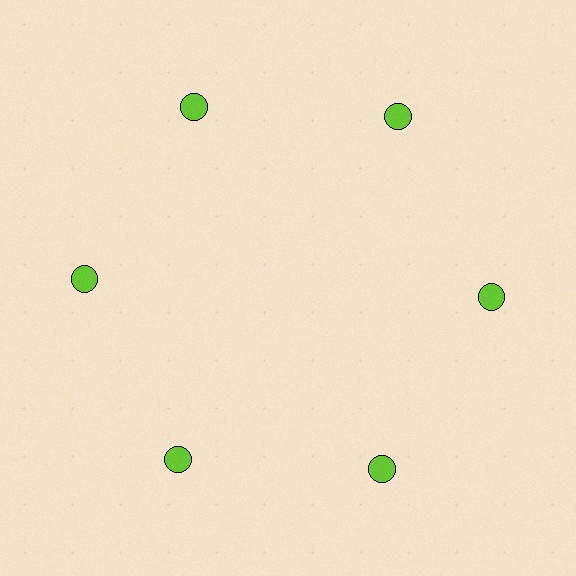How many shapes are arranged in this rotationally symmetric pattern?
There are 6 shapes, arranged in 6 groups of 1.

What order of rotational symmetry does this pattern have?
This pattern has 6-fold rotational symmetry.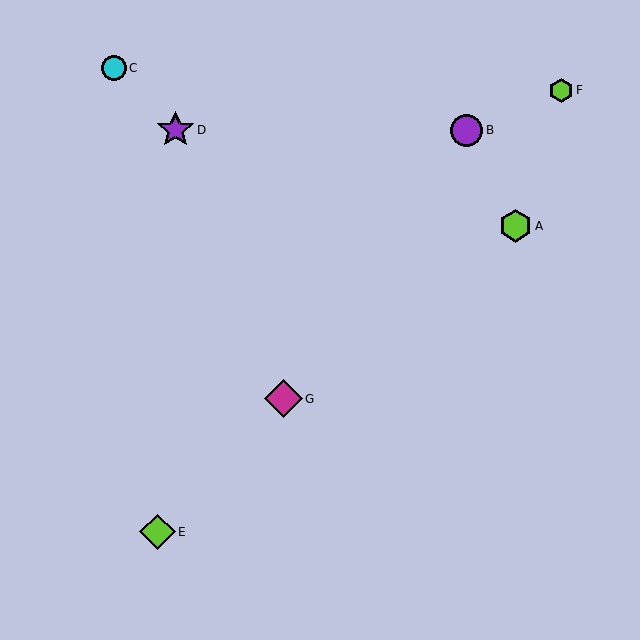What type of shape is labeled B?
Shape B is a purple circle.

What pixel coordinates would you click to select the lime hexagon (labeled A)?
Click at (516, 226) to select the lime hexagon A.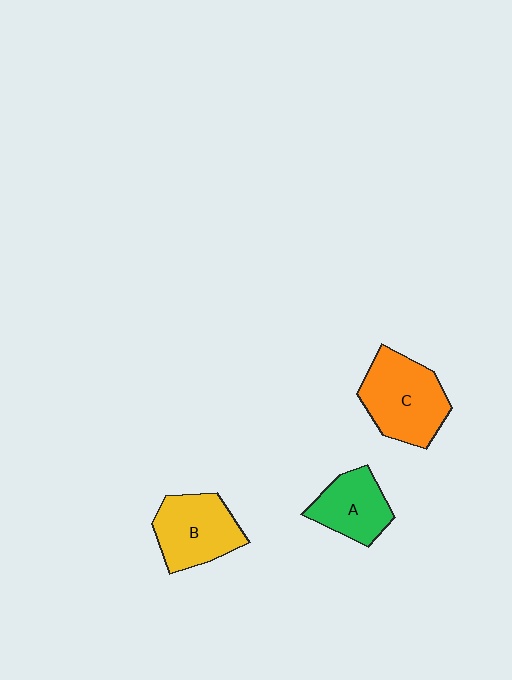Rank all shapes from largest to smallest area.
From largest to smallest: C (orange), B (yellow), A (green).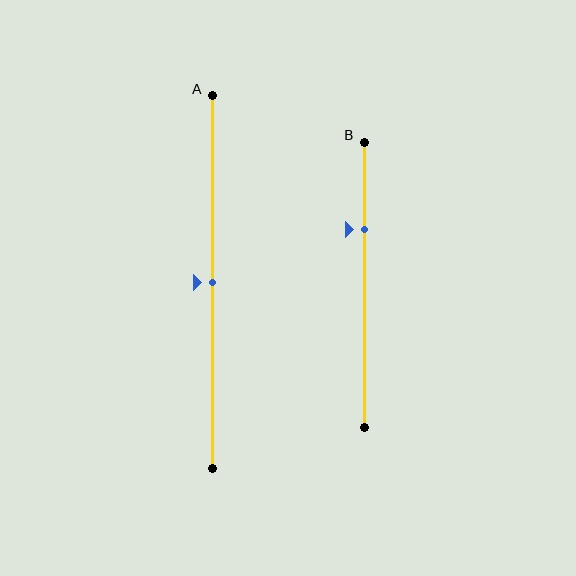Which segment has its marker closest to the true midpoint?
Segment A has its marker closest to the true midpoint.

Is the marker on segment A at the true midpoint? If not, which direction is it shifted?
Yes, the marker on segment A is at the true midpoint.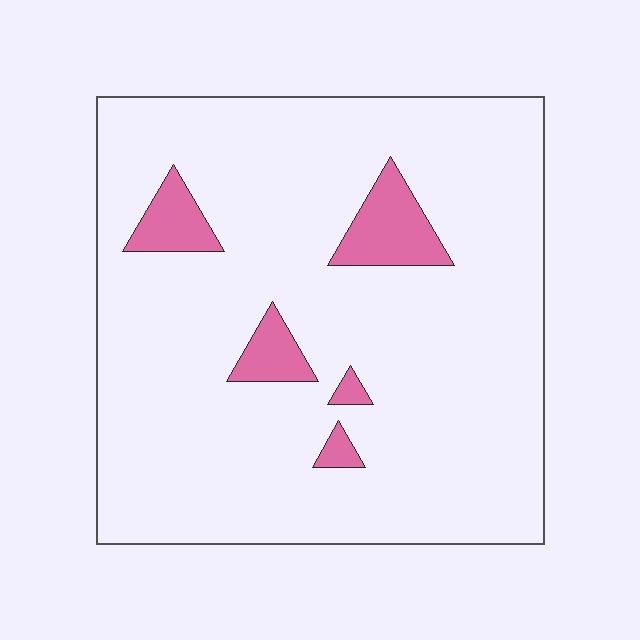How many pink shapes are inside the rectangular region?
5.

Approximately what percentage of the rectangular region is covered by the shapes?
Approximately 10%.